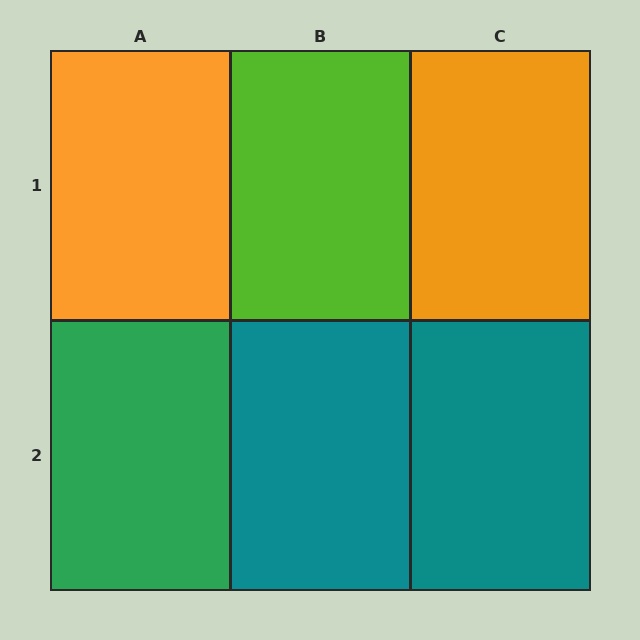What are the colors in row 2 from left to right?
Green, teal, teal.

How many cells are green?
1 cell is green.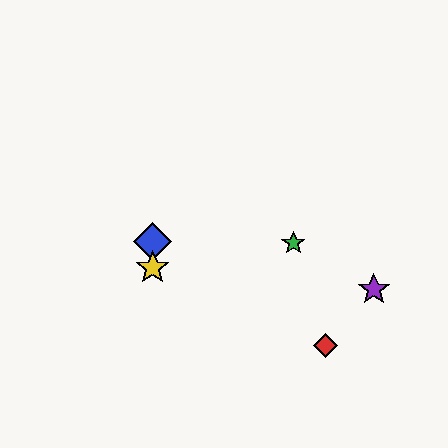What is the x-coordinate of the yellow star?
The yellow star is at x≈153.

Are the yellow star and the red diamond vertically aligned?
No, the yellow star is at x≈153 and the red diamond is at x≈325.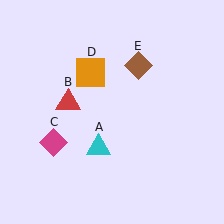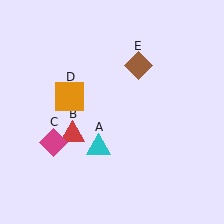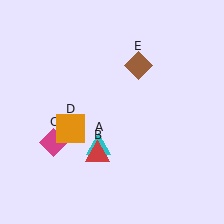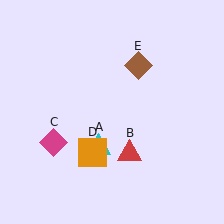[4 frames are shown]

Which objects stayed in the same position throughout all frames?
Cyan triangle (object A) and magenta diamond (object C) and brown diamond (object E) remained stationary.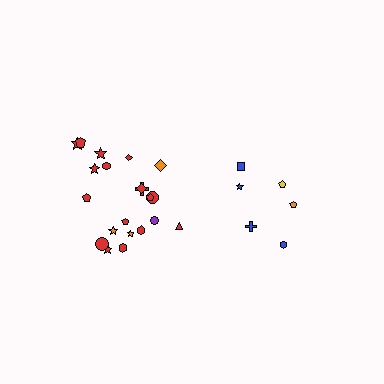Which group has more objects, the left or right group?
The left group.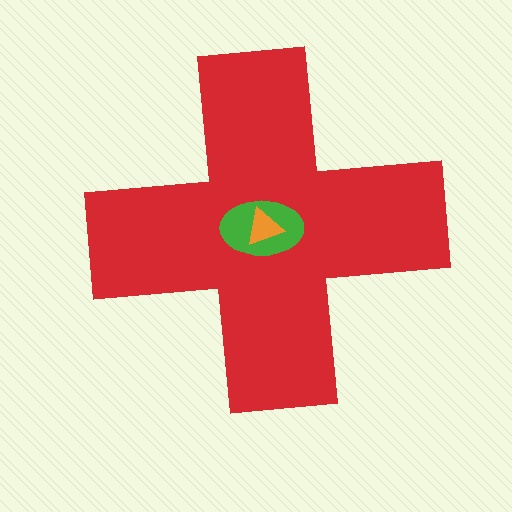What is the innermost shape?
The orange triangle.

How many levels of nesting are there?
3.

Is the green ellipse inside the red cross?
Yes.